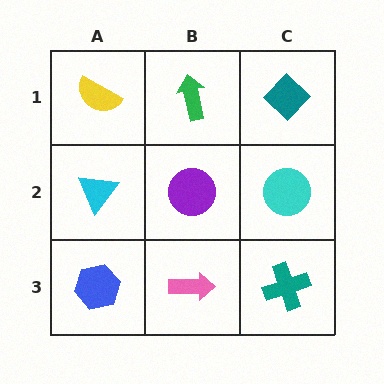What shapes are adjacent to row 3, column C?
A cyan circle (row 2, column C), a pink arrow (row 3, column B).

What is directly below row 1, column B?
A purple circle.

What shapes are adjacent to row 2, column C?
A teal diamond (row 1, column C), a teal cross (row 3, column C), a purple circle (row 2, column B).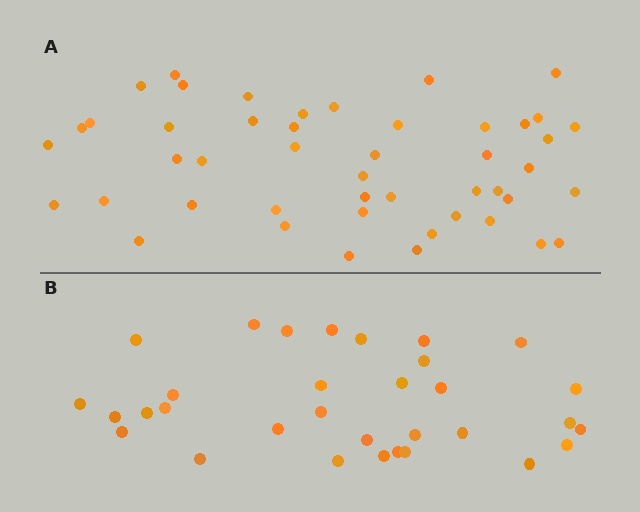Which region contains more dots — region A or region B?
Region A (the top region) has more dots.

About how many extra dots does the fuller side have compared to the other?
Region A has approximately 15 more dots than region B.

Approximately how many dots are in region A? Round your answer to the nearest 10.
About 50 dots. (The exact count is 47, which rounds to 50.)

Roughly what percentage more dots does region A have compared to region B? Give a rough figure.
About 45% more.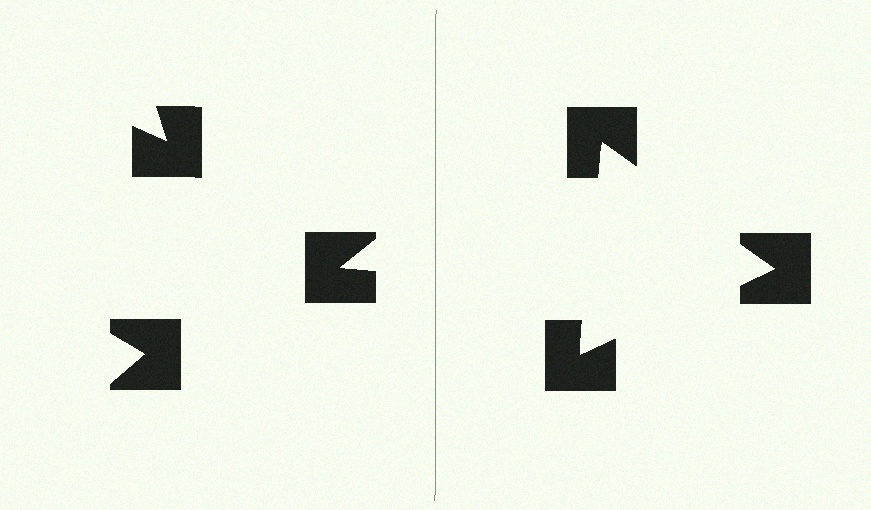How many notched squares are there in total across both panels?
6 — 3 on each side.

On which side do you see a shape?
An illusory triangle appears on the right side. On the left side the wedge cuts are rotated, so no coherent shape forms.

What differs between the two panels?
The notched squares are positioned identically on both sides; only the wedge orientations differ. On the right they align to a triangle; on the left they are misaligned.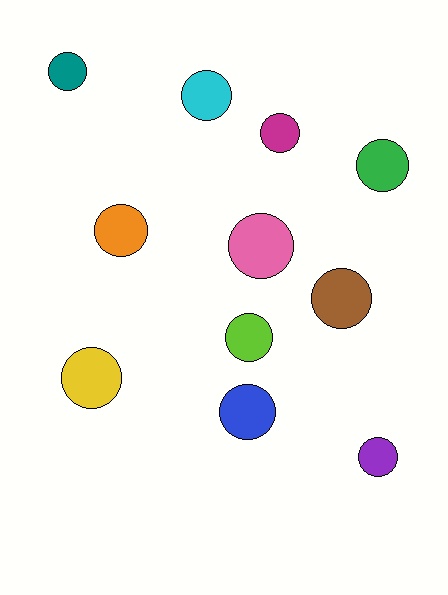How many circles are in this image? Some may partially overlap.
There are 11 circles.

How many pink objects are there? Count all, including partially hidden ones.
There is 1 pink object.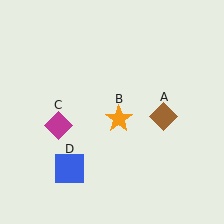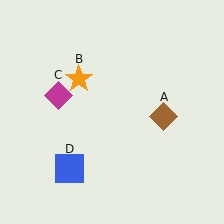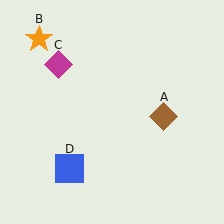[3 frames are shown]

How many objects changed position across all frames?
2 objects changed position: orange star (object B), magenta diamond (object C).